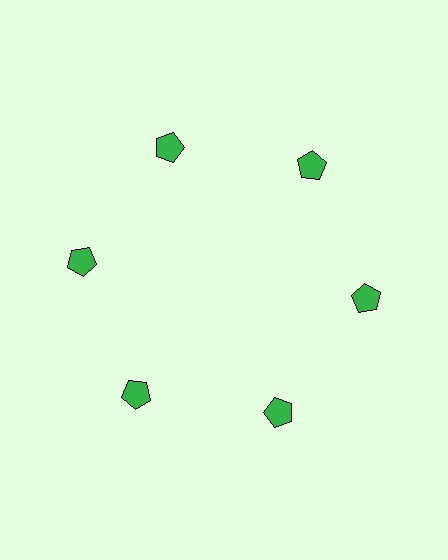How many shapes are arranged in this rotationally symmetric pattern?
There are 6 shapes, arranged in 6 groups of 1.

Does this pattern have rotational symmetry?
Yes, this pattern has 6-fold rotational symmetry. It looks the same after rotating 60 degrees around the center.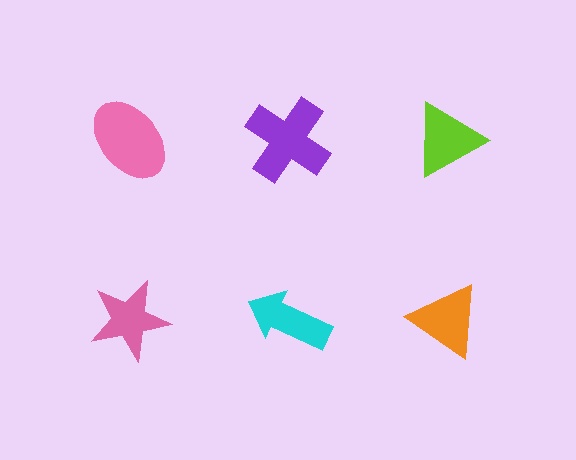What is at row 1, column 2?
A purple cross.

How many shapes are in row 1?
3 shapes.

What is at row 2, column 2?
A cyan arrow.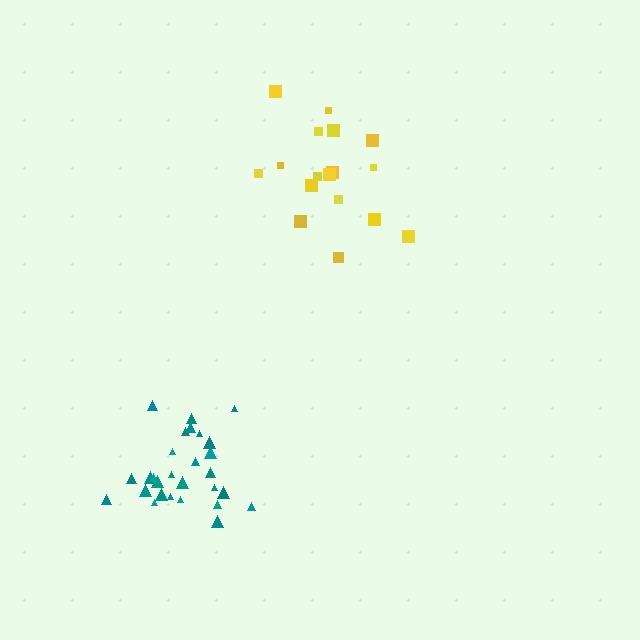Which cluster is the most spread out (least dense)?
Yellow.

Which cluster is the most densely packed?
Teal.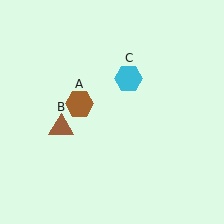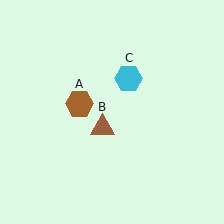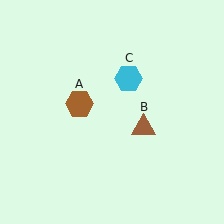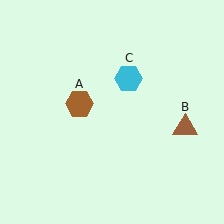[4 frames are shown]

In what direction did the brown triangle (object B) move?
The brown triangle (object B) moved right.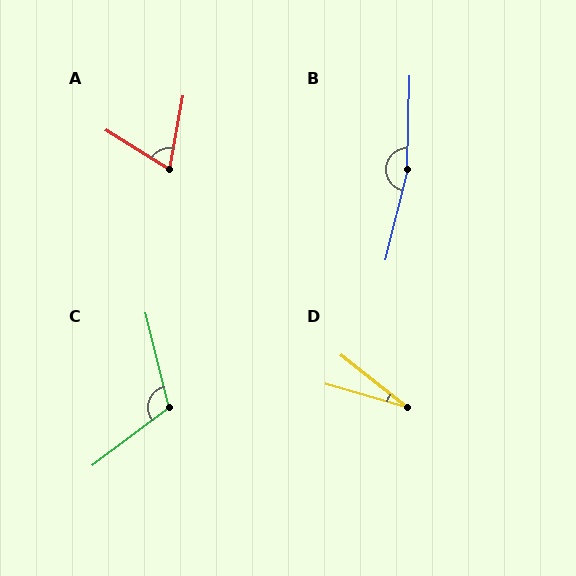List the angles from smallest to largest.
D (22°), A (69°), C (113°), B (168°).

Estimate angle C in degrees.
Approximately 113 degrees.